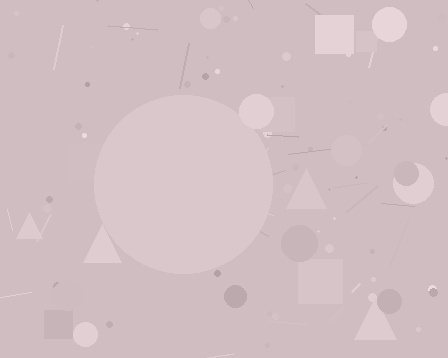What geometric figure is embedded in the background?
A circle is embedded in the background.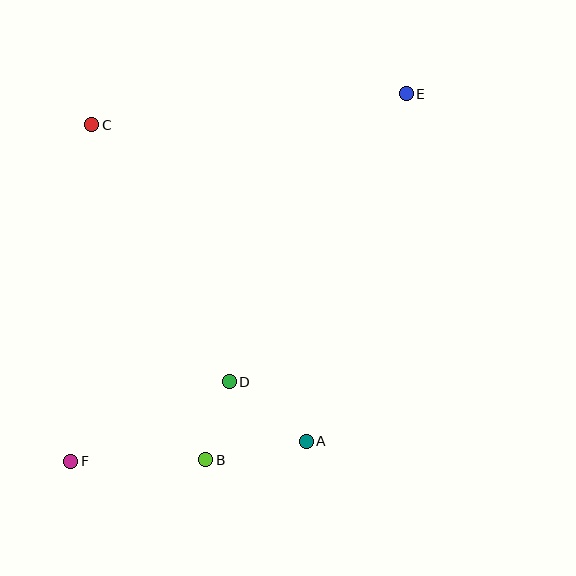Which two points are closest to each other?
Points B and D are closest to each other.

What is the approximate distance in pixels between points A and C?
The distance between A and C is approximately 382 pixels.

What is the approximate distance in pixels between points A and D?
The distance between A and D is approximately 97 pixels.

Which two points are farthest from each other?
Points E and F are farthest from each other.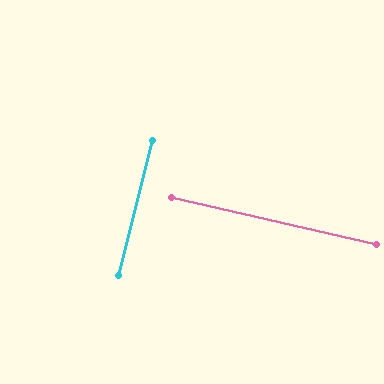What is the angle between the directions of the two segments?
Approximately 89 degrees.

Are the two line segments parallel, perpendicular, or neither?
Perpendicular — they meet at approximately 89°.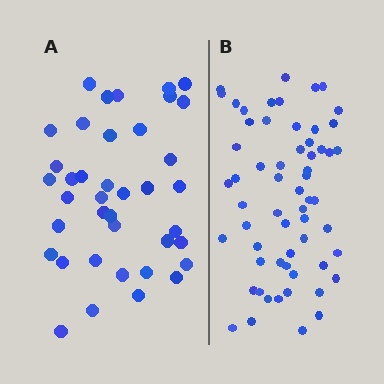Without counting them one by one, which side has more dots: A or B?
Region B (the right region) has more dots.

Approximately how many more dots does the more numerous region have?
Region B has approximately 20 more dots than region A.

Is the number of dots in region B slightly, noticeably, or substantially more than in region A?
Region B has substantially more. The ratio is roughly 1.5 to 1.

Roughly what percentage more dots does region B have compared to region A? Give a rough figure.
About 55% more.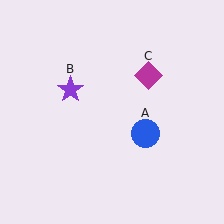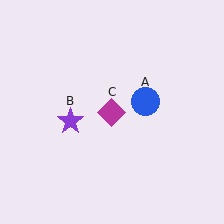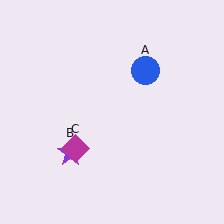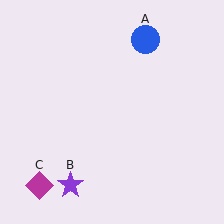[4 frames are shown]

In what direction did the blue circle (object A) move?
The blue circle (object A) moved up.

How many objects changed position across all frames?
3 objects changed position: blue circle (object A), purple star (object B), magenta diamond (object C).